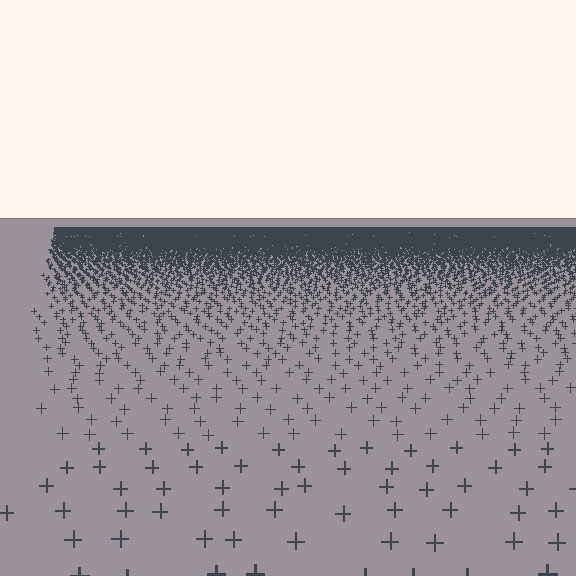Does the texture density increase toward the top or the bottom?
Density increases toward the top.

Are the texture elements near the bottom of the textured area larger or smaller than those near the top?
Larger. Near the bottom, elements are closer to the viewer and appear at a bigger on-screen size.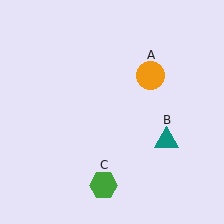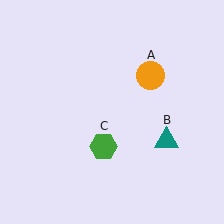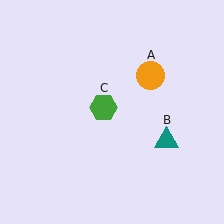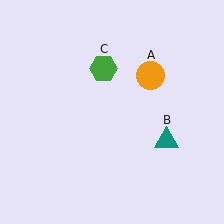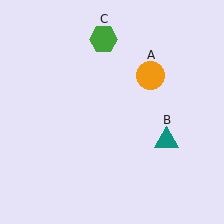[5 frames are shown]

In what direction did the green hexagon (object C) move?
The green hexagon (object C) moved up.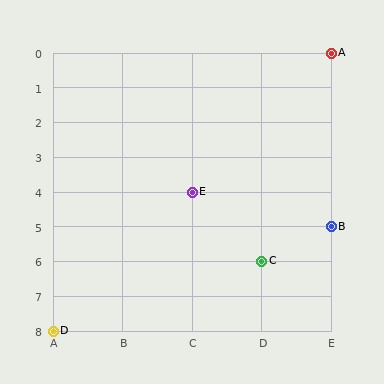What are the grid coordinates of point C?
Point C is at grid coordinates (D, 6).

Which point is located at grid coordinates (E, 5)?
Point B is at (E, 5).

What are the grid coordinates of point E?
Point E is at grid coordinates (C, 4).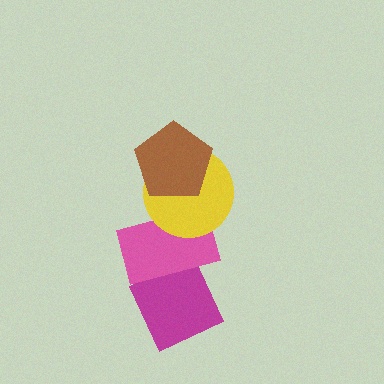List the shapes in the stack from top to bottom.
From top to bottom: the brown pentagon, the yellow circle, the pink rectangle, the magenta diamond.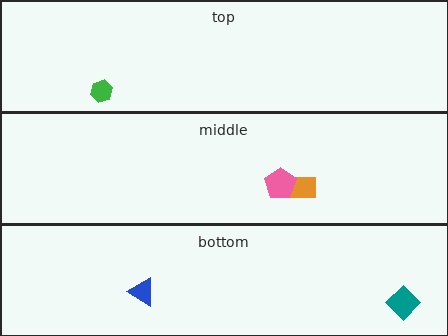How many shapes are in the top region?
1.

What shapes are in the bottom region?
The teal diamond, the blue triangle.